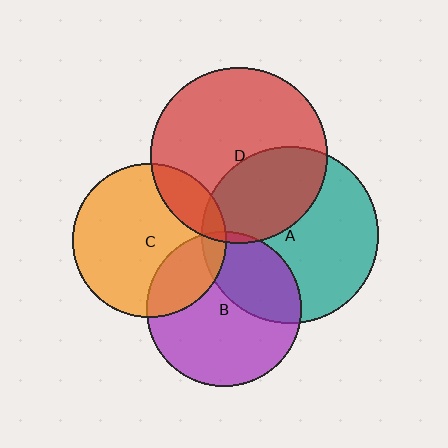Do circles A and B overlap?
Yes.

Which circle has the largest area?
Circle D (red).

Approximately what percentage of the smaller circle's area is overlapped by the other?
Approximately 30%.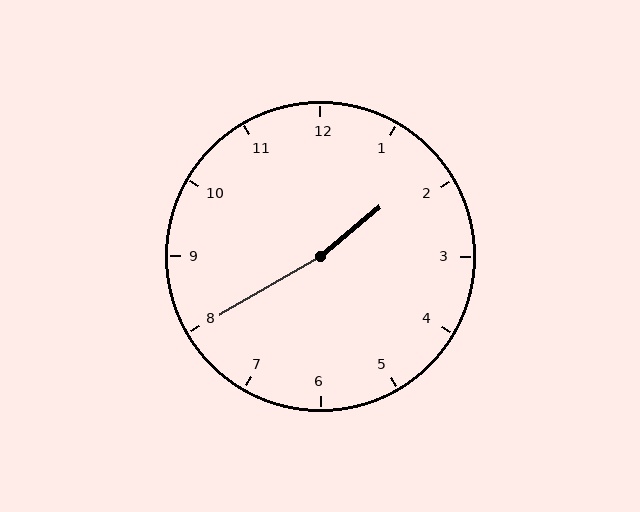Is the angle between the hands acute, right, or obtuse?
It is obtuse.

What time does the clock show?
1:40.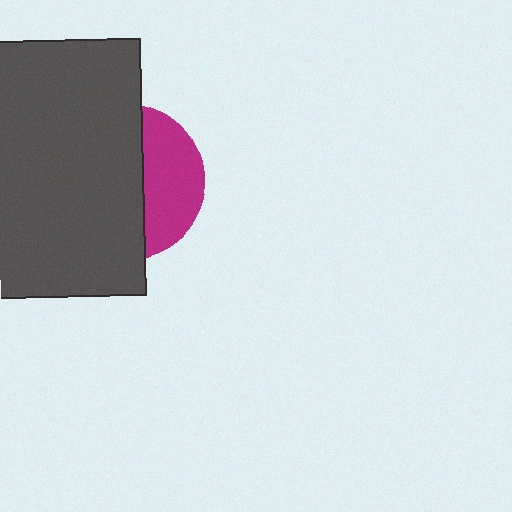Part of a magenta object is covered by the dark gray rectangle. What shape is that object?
It is a circle.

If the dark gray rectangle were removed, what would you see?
You would see the complete magenta circle.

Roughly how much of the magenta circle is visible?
A small part of it is visible (roughly 37%).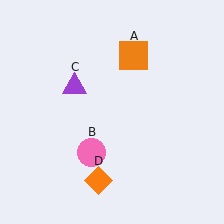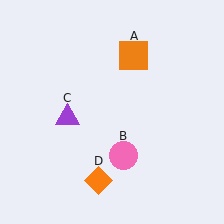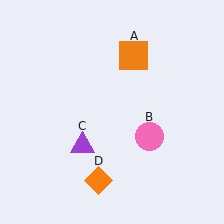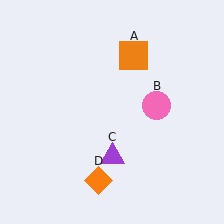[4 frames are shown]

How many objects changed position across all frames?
2 objects changed position: pink circle (object B), purple triangle (object C).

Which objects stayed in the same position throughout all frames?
Orange square (object A) and orange diamond (object D) remained stationary.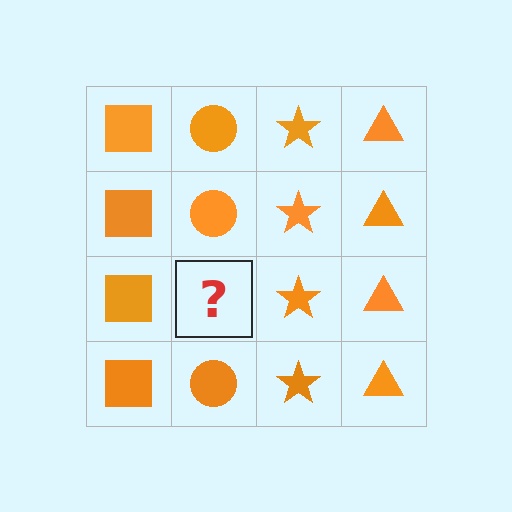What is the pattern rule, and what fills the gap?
The rule is that each column has a consistent shape. The gap should be filled with an orange circle.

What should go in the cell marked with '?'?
The missing cell should contain an orange circle.